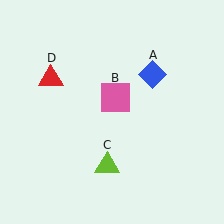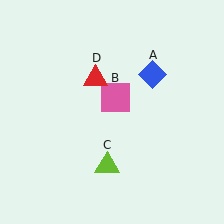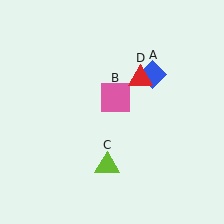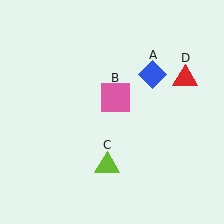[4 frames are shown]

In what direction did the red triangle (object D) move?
The red triangle (object D) moved right.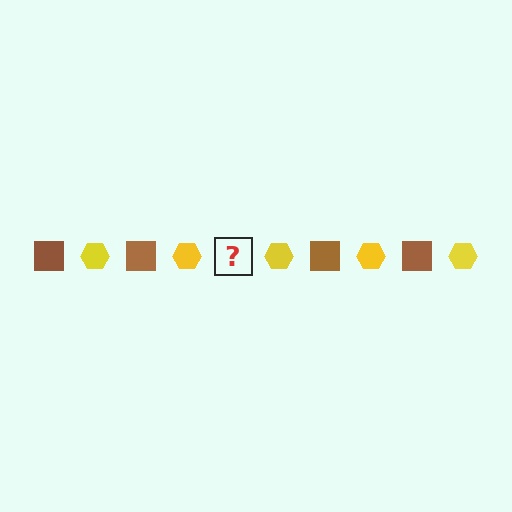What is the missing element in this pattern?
The missing element is a brown square.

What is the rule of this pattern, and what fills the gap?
The rule is that the pattern alternates between brown square and yellow hexagon. The gap should be filled with a brown square.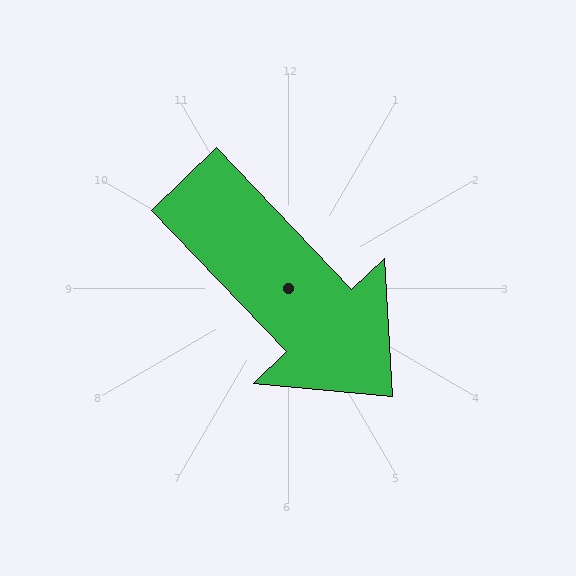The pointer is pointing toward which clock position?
Roughly 5 o'clock.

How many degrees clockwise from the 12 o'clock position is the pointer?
Approximately 136 degrees.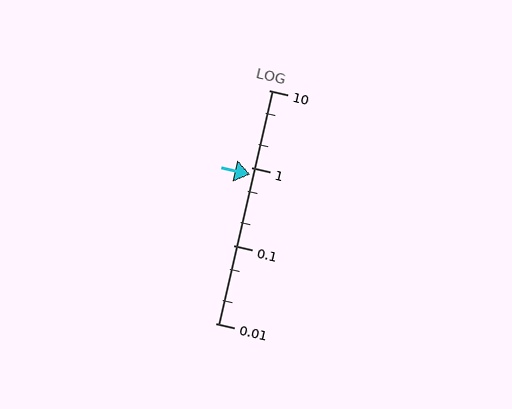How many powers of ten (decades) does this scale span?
The scale spans 3 decades, from 0.01 to 10.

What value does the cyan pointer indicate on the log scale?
The pointer indicates approximately 0.82.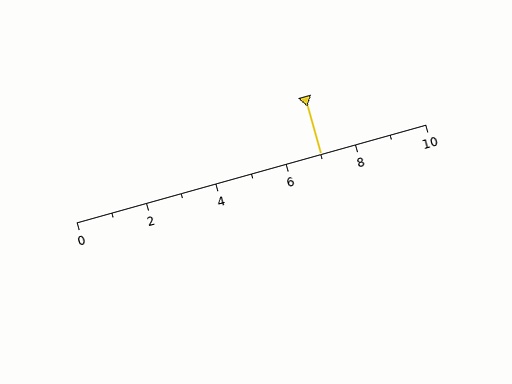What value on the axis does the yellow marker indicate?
The marker indicates approximately 7.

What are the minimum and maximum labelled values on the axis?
The axis runs from 0 to 10.